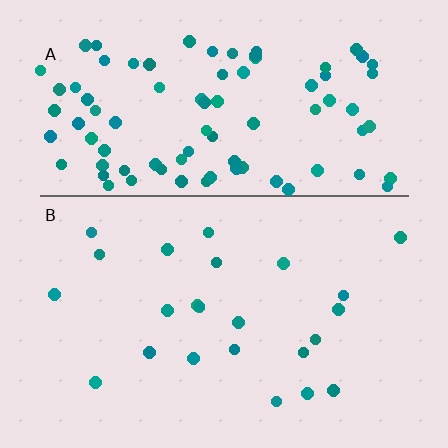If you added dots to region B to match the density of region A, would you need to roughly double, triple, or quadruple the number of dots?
Approximately quadruple.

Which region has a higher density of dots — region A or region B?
A (the top).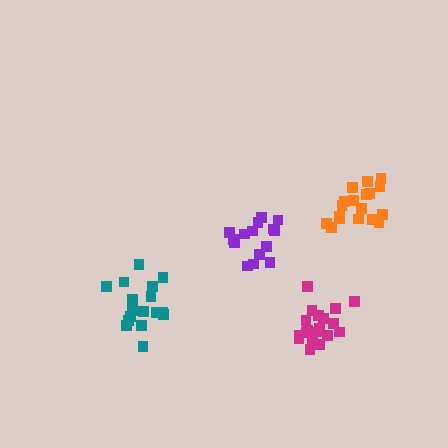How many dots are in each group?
Group 1: 17 dots, Group 2: 18 dots, Group 3: 15 dots, Group 4: 19 dots (69 total).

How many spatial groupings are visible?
There are 4 spatial groupings.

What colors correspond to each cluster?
The clusters are colored: teal, orange, purple, magenta.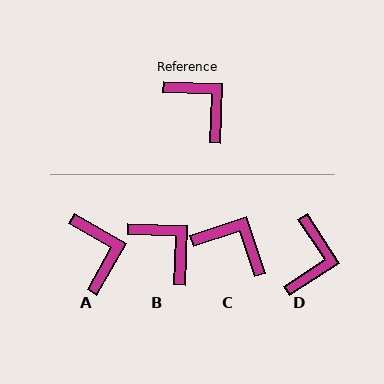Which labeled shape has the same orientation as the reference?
B.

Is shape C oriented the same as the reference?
No, it is off by about 21 degrees.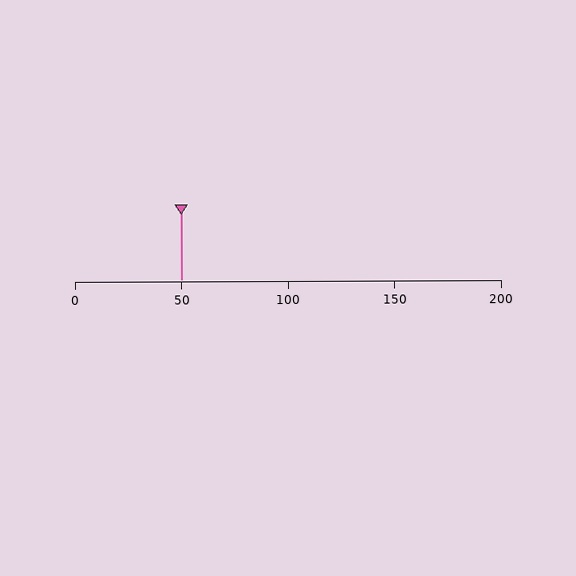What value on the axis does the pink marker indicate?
The marker indicates approximately 50.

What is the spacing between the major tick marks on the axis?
The major ticks are spaced 50 apart.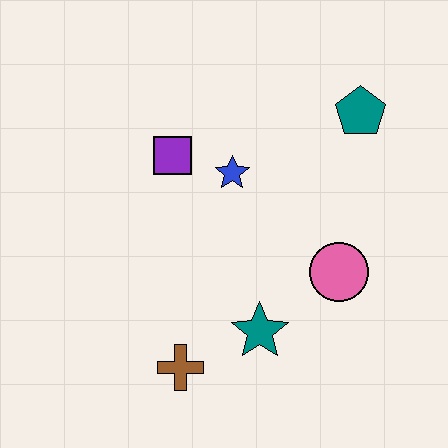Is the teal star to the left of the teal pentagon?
Yes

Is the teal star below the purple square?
Yes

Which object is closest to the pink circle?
The teal star is closest to the pink circle.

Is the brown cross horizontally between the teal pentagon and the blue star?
No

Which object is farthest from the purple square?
The brown cross is farthest from the purple square.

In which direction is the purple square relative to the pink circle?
The purple square is to the left of the pink circle.